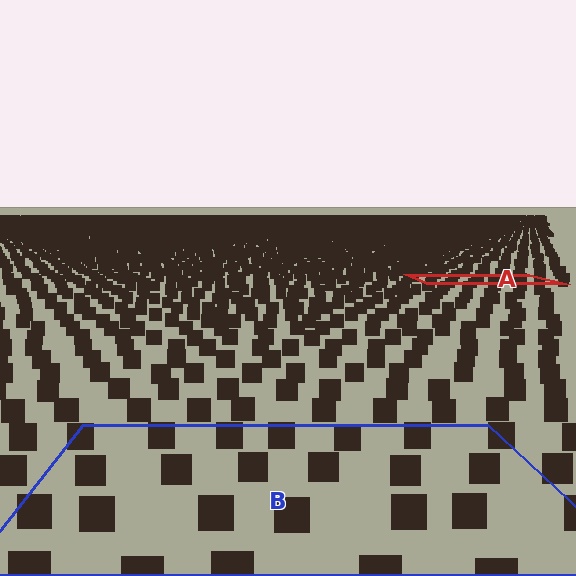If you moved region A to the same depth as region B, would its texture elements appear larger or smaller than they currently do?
They would appear larger. At a closer depth, the same texture elements are projected at a bigger on-screen size.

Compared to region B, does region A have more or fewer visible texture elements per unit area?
Region A has more texture elements per unit area — they are packed more densely because it is farther away.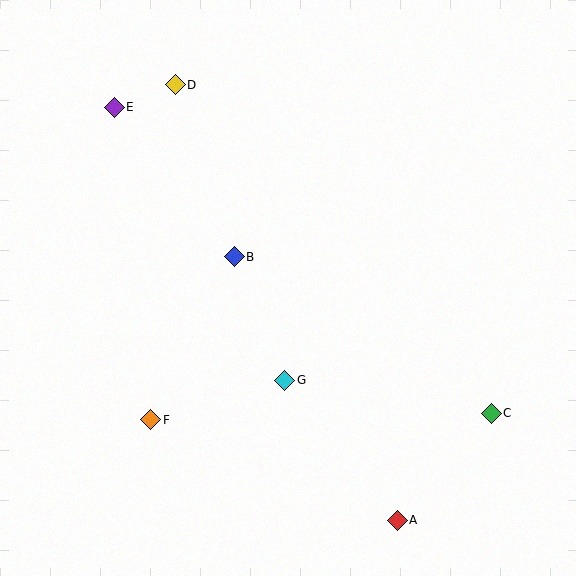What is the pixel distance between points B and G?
The distance between B and G is 134 pixels.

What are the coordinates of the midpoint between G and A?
The midpoint between G and A is at (341, 450).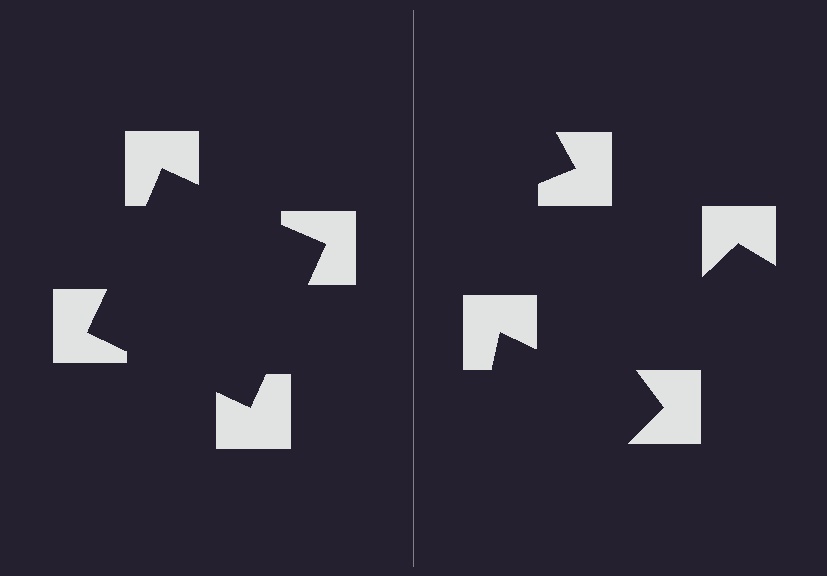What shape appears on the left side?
An illusory square.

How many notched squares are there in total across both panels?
8 — 4 on each side.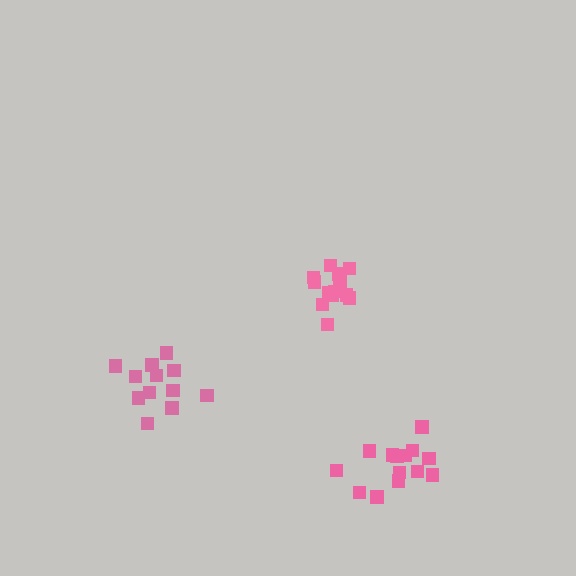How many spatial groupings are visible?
There are 3 spatial groupings.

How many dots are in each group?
Group 1: 12 dots, Group 2: 14 dots, Group 3: 14 dots (40 total).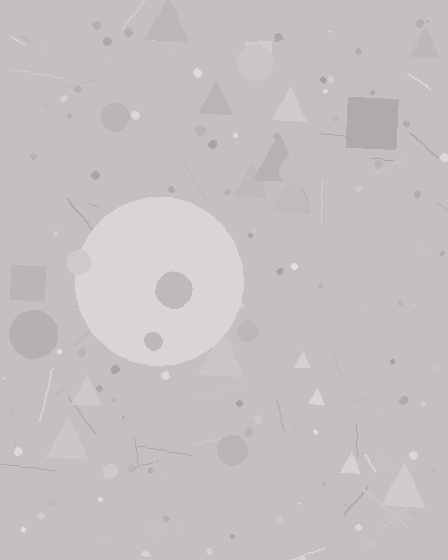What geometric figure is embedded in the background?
A circle is embedded in the background.